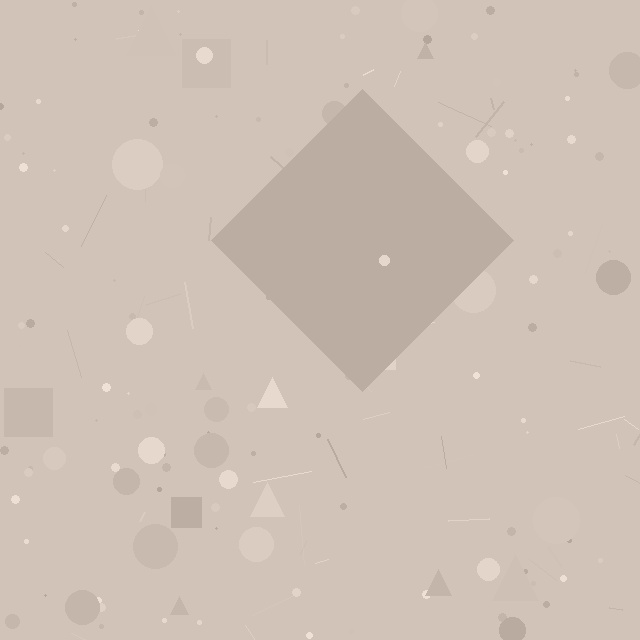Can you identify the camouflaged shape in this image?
The camouflaged shape is a diamond.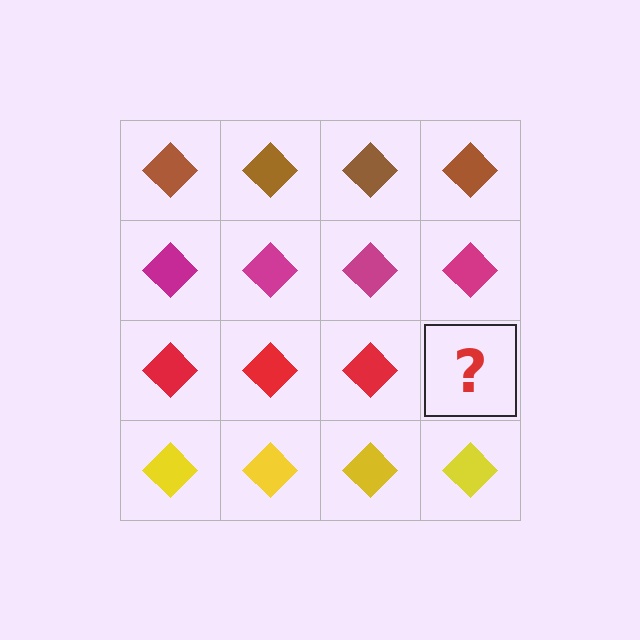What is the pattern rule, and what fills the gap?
The rule is that each row has a consistent color. The gap should be filled with a red diamond.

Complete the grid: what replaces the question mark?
The question mark should be replaced with a red diamond.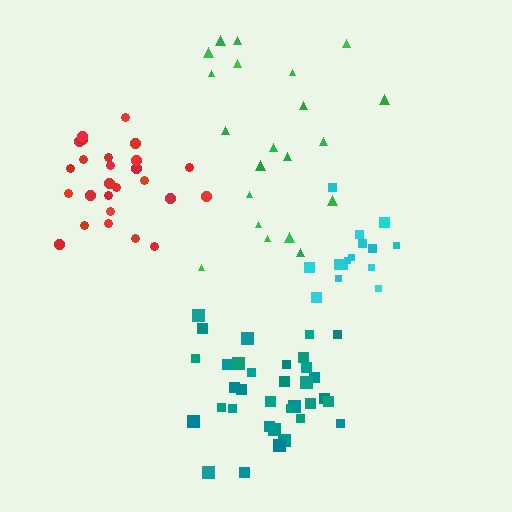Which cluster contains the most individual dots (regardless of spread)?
Teal (34).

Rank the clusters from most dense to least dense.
cyan, teal, red, green.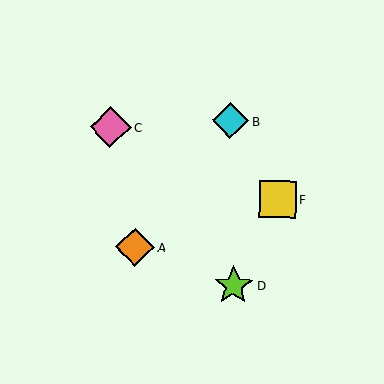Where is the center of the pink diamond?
The center of the pink diamond is at (111, 127).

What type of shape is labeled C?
Shape C is a pink diamond.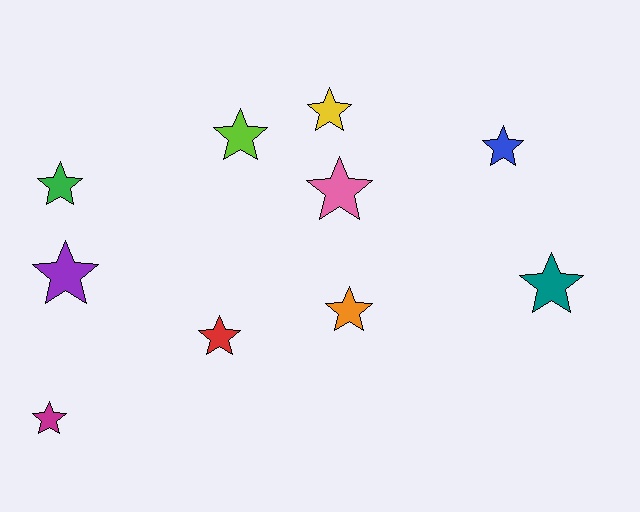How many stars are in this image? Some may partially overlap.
There are 10 stars.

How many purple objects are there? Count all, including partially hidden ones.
There is 1 purple object.